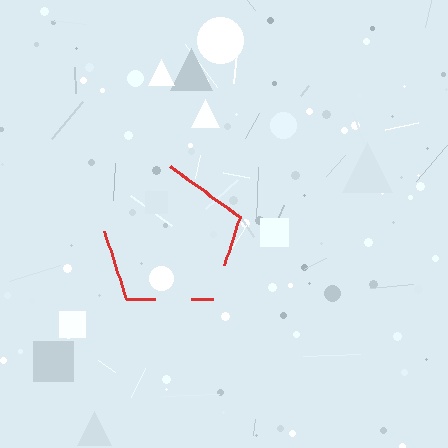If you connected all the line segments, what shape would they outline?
They would outline a pentagon.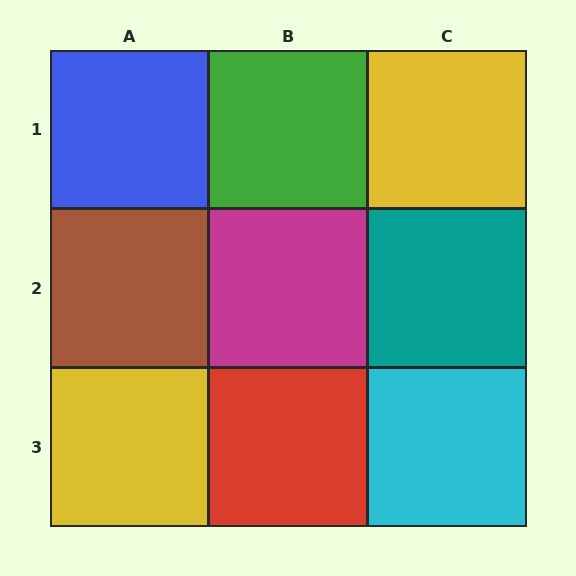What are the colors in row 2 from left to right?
Brown, magenta, teal.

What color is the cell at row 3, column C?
Cyan.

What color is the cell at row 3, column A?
Yellow.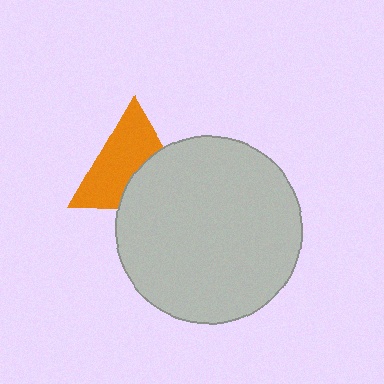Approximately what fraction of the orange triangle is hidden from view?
Roughly 40% of the orange triangle is hidden behind the light gray circle.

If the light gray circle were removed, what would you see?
You would see the complete orange triangle.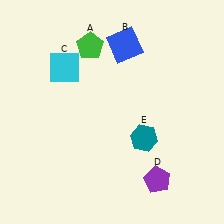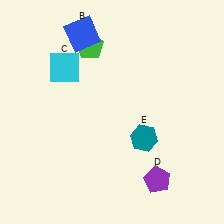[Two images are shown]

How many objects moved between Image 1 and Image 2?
1 object moved between the two images.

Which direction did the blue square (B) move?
The blue square (B) moved left.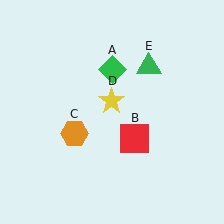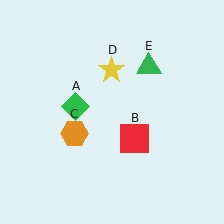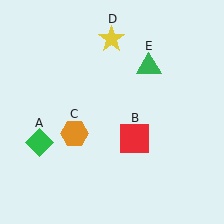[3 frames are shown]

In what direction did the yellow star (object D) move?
The yellow star (object D) moved up.